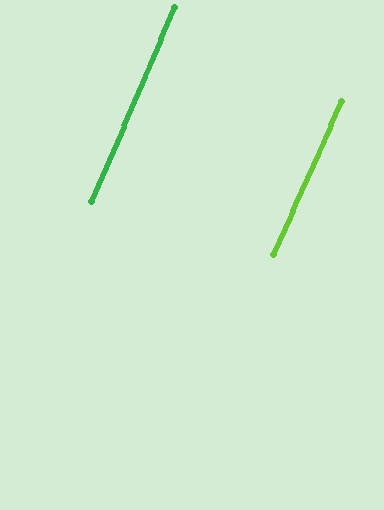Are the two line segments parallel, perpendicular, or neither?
Parallel — their directions differ by only 0.6°.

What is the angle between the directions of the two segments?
Approximately 1 degree.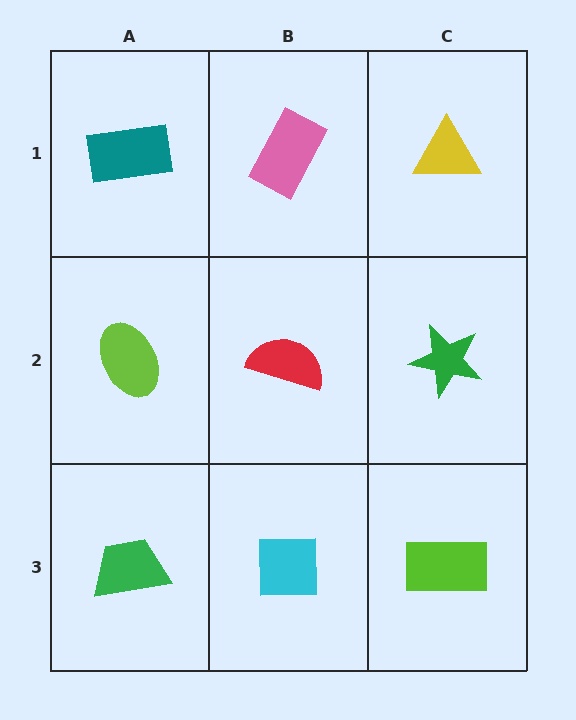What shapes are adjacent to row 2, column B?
A pink rectangle (row 1, column B), a cyan square (row 3, column B), a lime ellipse (row 2, column A), a green star (row 2, column C).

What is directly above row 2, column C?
A yellow triangle.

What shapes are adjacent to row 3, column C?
A green star (row 2, column C), a cyan square (row 3, column B).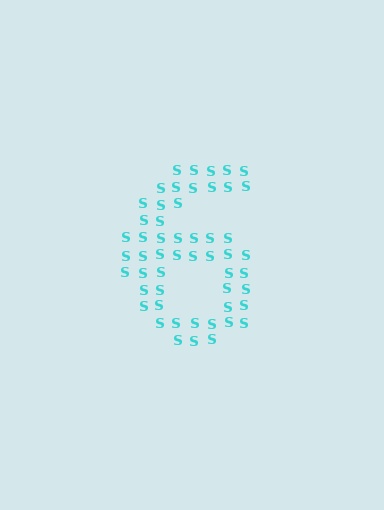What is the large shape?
The large shape is the digit 6.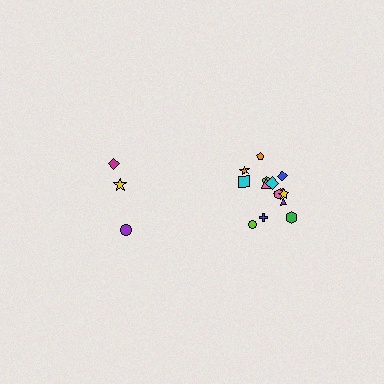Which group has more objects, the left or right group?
The right group.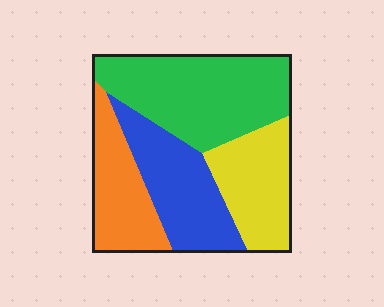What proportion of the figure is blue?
Blue covers about 25% of the figure.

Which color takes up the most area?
Green, at roughly 35%.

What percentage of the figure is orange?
Orange takes up between a sixth and a third of the figure.